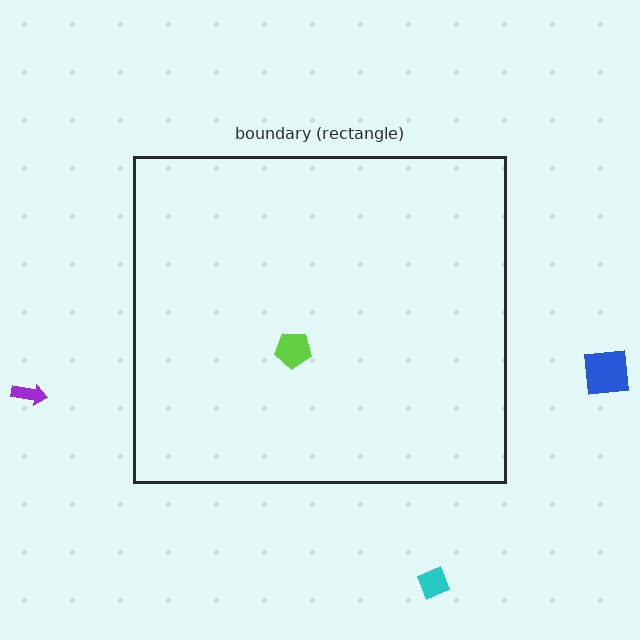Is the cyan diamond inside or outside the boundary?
Outside.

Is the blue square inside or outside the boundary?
Outside.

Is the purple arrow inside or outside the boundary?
Outside.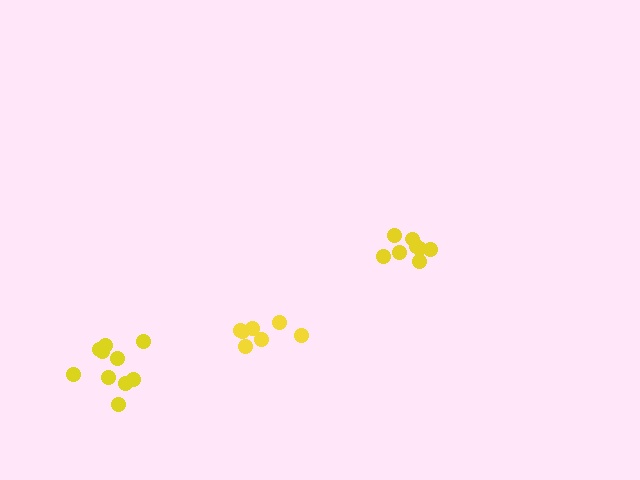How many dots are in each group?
Group 1: 8 dots, Group 2: 10 dots, Group 3: 7 dots (25 total).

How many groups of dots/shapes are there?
There are 3 groups.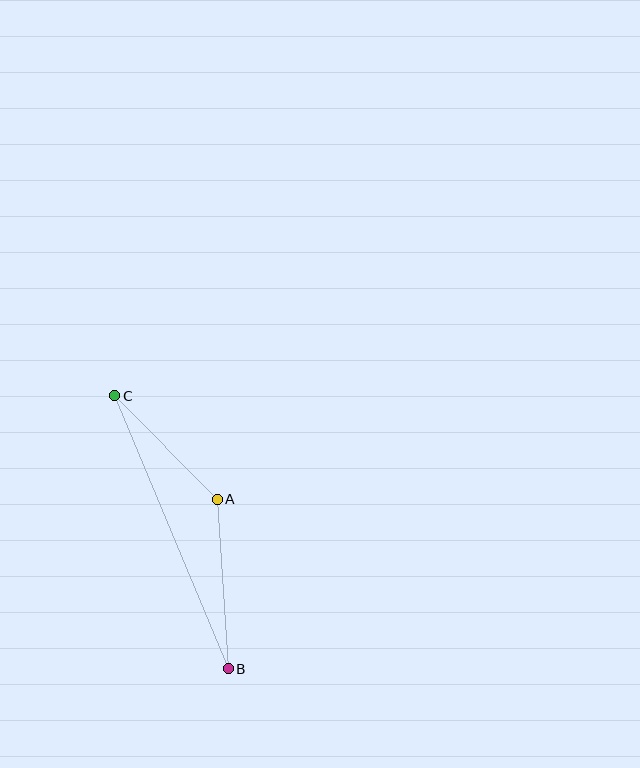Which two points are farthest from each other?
Points B and C are farthest from each other.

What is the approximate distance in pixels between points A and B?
The distance between A and B is approximately 170 pixels.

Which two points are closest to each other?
Points A and C are closest to each other.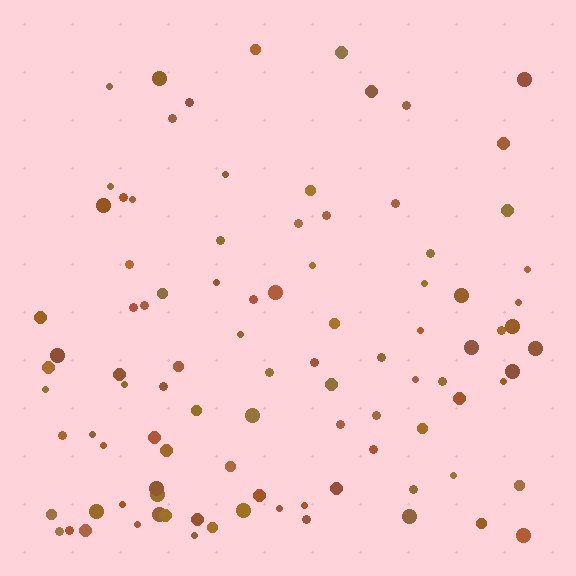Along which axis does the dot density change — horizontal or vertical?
Vertical.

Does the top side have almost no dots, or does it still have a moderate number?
Still a moderate number, just noticeably fewer than the bottom.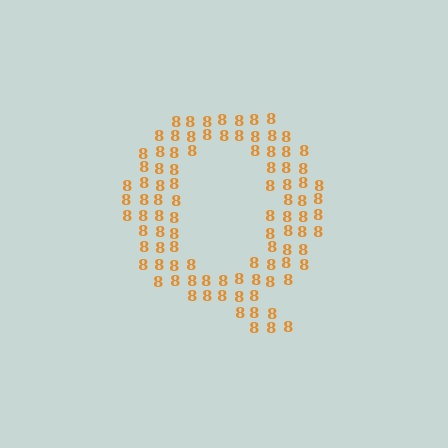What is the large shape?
The large shape is the letter Q.